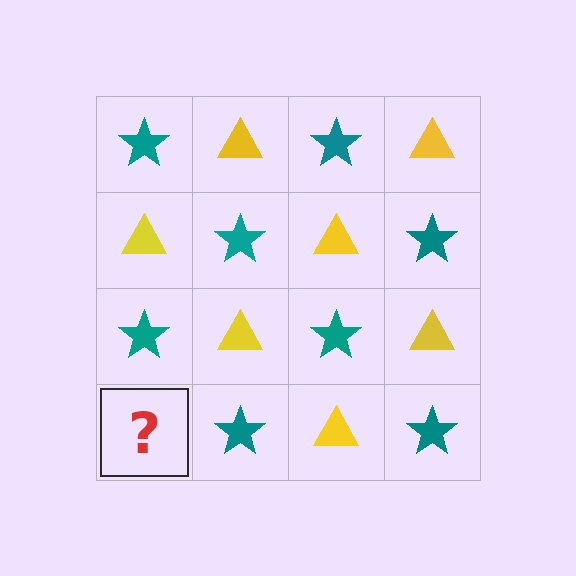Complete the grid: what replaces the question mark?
The question mark should be replaced with a yellow triangle.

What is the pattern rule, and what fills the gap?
The rule is that it alternates teal star and yellow triangle in a checkerboard pattern. The gap should be filled with a yellow triangle.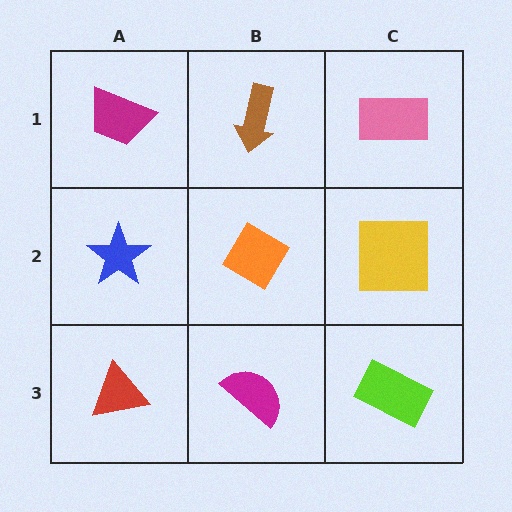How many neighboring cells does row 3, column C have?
2.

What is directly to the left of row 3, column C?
A magenta semicircle.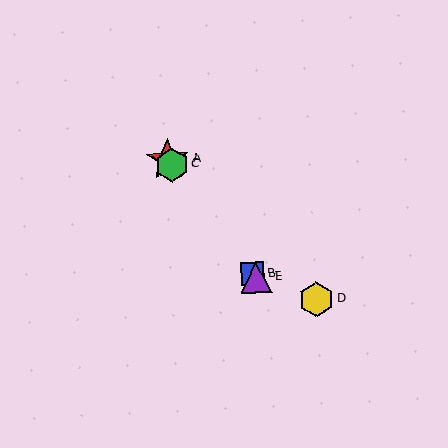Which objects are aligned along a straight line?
Objects A, B, C, E are aligned along a straight line.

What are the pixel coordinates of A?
Object A is at (168, 160).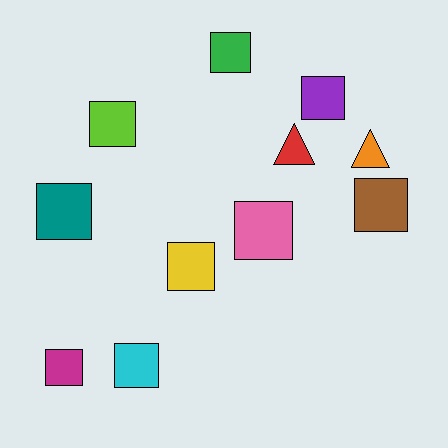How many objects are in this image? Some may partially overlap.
There are 11 objects.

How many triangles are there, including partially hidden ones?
There are 2 triangles.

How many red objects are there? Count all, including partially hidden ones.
There is 1 red object.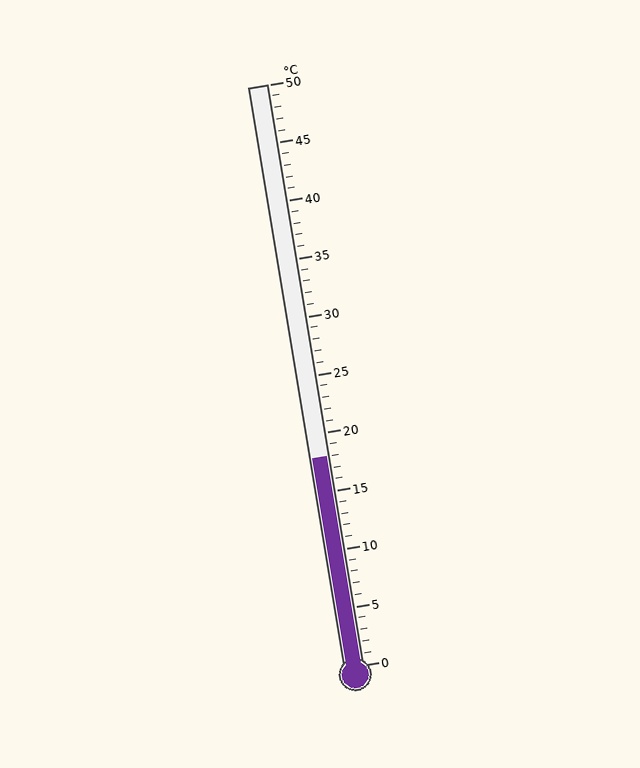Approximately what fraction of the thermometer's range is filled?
The thermometer is filled to approximately 35% of its range.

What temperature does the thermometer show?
The thermometer shows approximately 18°C.